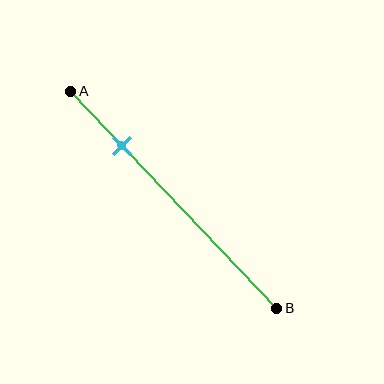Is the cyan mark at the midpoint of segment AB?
No, the mark is at about 25% from A, not at the 50% midpoint.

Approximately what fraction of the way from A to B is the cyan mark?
The cyan mark is approximately 25% of the way from A to B.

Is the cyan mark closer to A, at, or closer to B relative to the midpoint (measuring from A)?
The cyan mark is closer to point A than the midpoint of segment AB.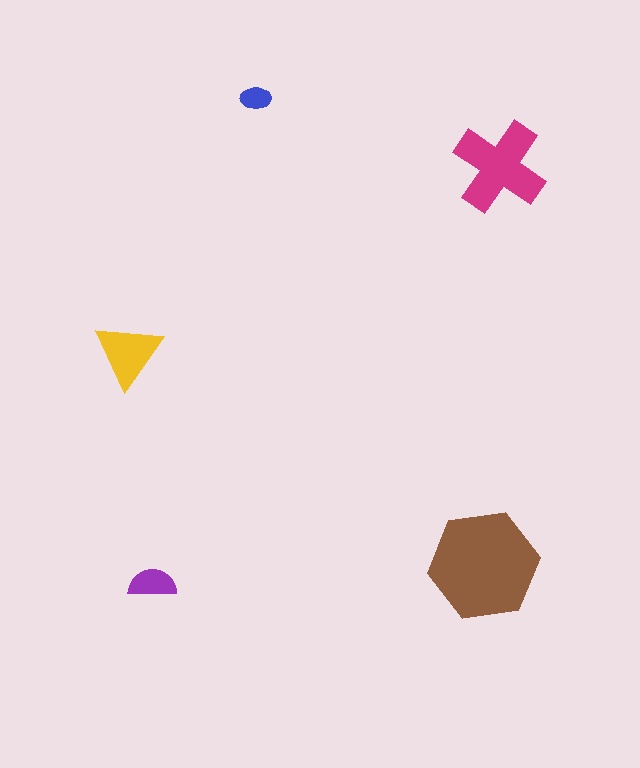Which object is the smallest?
The blue ellipse.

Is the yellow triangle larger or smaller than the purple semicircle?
Larger.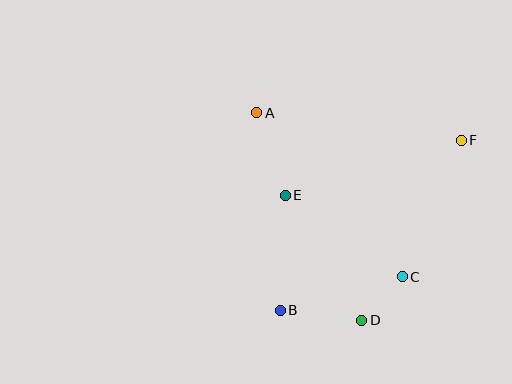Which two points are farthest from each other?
Points B and F are farthest from each other.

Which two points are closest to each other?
Points C and D are closest to each other.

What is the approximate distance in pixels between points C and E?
The distance between C and E is approximately 143 pixels.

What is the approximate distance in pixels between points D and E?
The distance between D and E is approximately 147 pixels.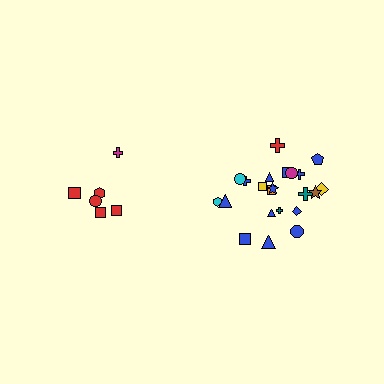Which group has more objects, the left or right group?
The right group.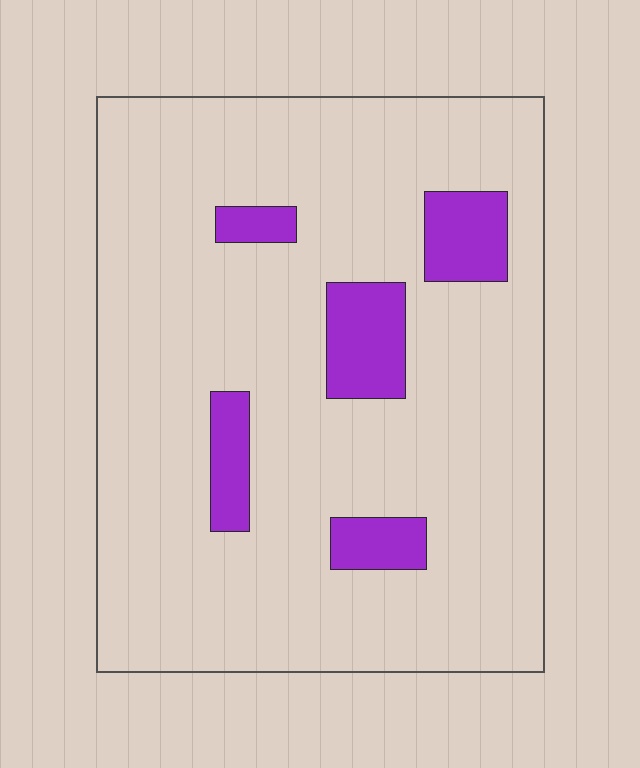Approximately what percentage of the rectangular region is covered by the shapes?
Approximately 10%.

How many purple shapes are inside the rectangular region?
5.